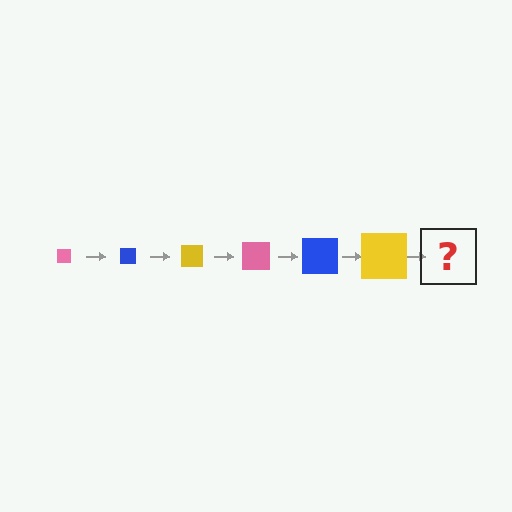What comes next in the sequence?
The next element should be a pink square, larger than the previous one.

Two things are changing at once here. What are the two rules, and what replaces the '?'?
The two rules are that the square grows larger each step and the color cycles through pink, blue, and yellow. The '?' should be a pink square, larger than the previous one.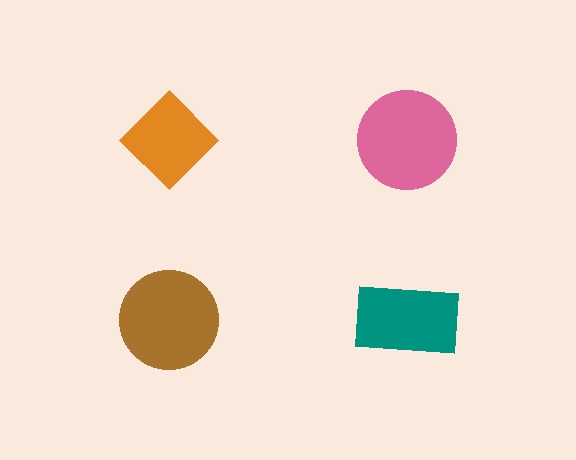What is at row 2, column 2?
A teal rectangle.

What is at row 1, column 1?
An orange diamond.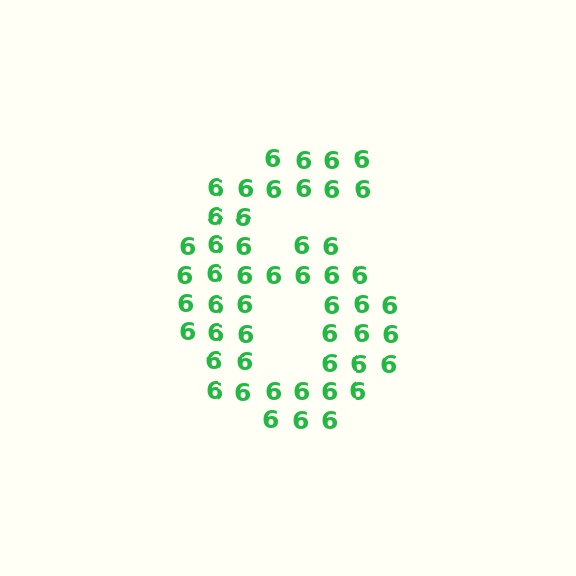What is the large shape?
The large shape is the digit 6.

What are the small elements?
The small elements are digit 6's.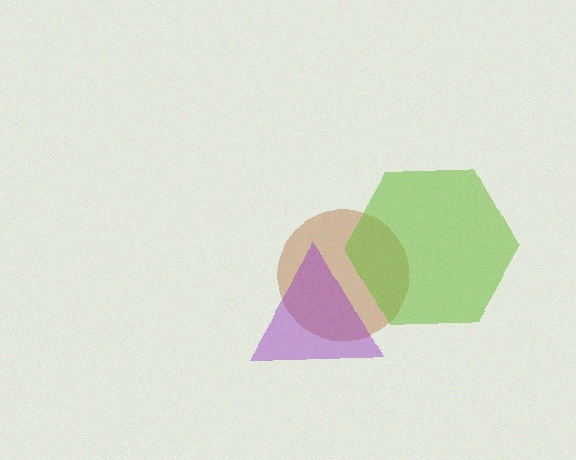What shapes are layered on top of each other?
The layered shapes are: a brown circle, a purple triangle, a lime hexagon.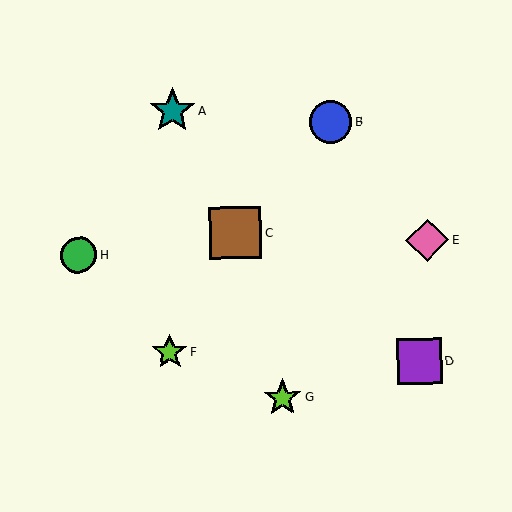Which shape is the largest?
The brown square (labeled C) is the largest.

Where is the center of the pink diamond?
The center of the pink diamond is at (427, 240).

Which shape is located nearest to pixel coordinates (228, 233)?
The brown square (labeled C) at (235, 233) is nearest to that location.